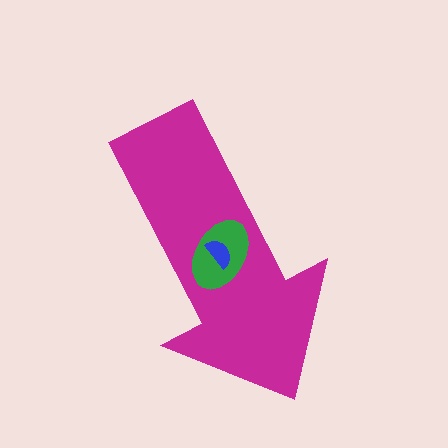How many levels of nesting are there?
3.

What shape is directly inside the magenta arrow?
The green ellipse.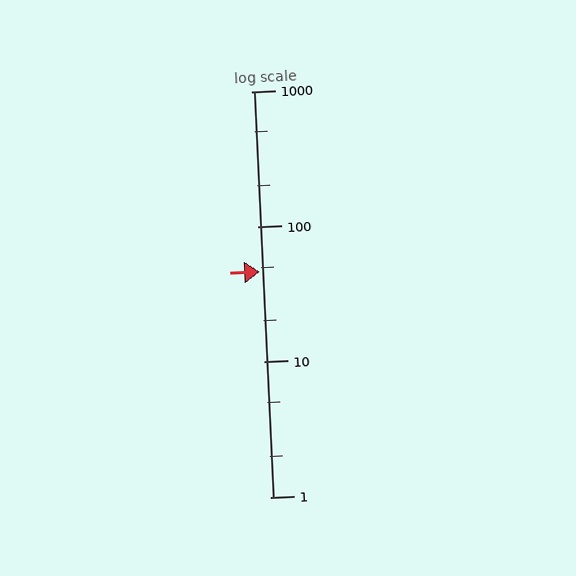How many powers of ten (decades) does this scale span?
The scale spans 3 decades, from 1 to 1000.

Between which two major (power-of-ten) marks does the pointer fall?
The pointer is between 10 and 100.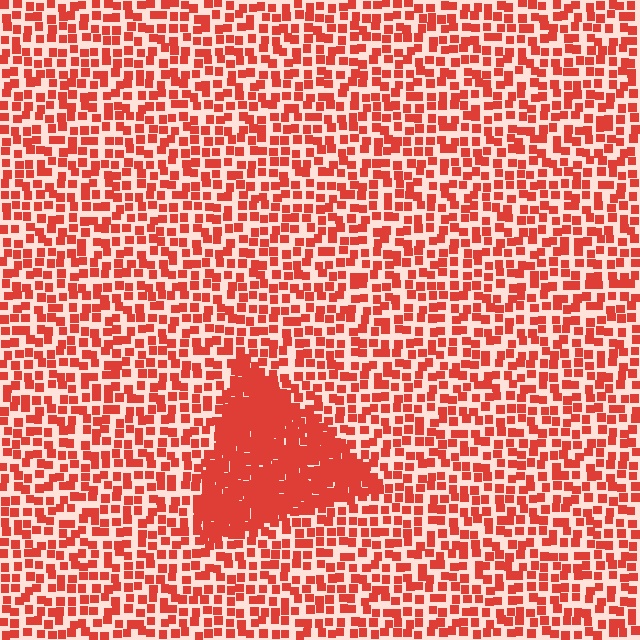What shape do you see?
I see a triangle.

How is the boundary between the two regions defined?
The boundary is defined by a change in element density (approximately 2.6x ratio). All elements are the same color, size, and shape.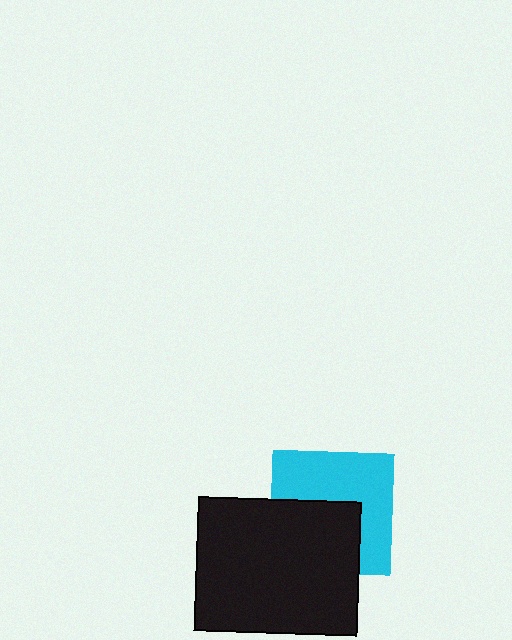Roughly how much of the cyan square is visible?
About half of it is visible (roughly 55%).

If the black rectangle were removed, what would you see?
You would see the complete cyan square.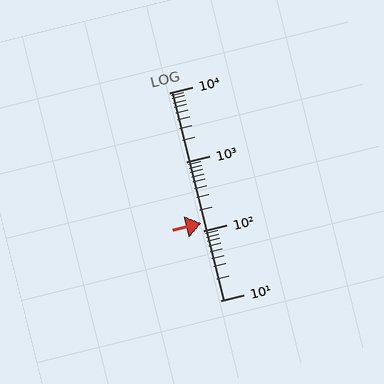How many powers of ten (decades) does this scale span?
The scale spans 3 decades, from 10 to 10000.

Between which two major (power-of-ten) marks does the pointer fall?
The pointer is between 100 and 1000.